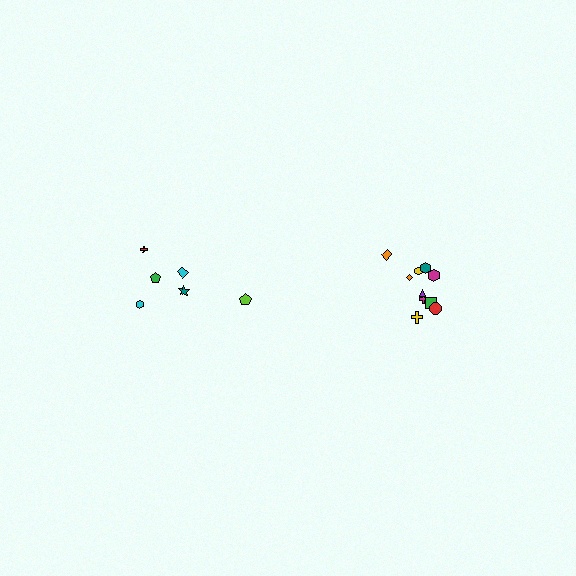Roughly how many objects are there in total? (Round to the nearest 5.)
Roughly 15 objects in total.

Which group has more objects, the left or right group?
The right group.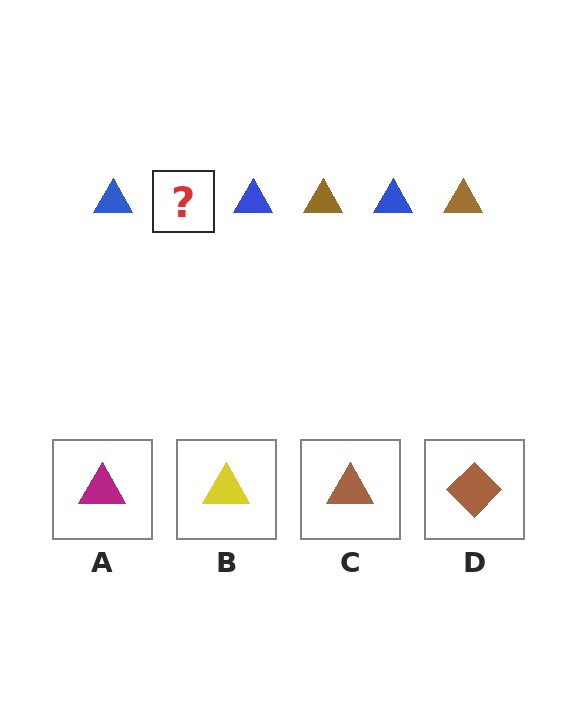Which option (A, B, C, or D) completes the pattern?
C.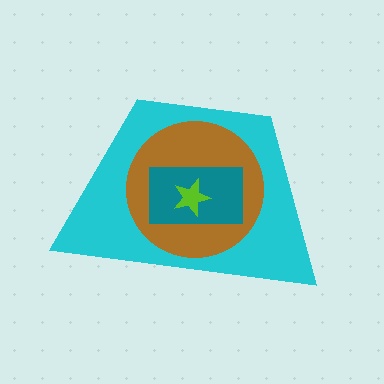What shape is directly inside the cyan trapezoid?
The brown circle.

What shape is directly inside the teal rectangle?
The lime star.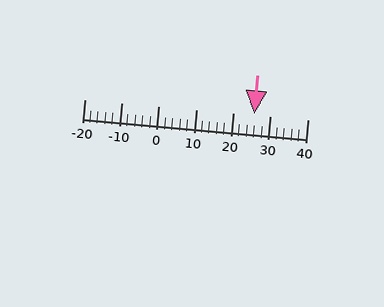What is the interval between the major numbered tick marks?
The major tick marks are spaced 10 units apart.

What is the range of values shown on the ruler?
The ruler shows values from -20 to 40.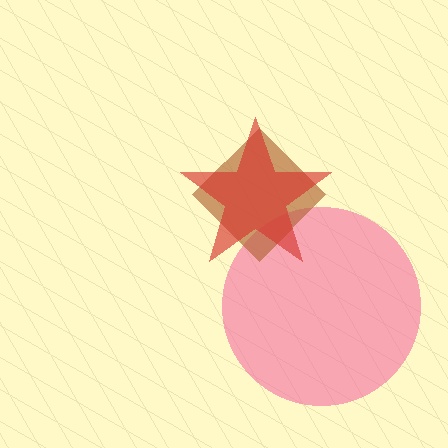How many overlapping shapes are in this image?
There are 3 overlapping shapes in the image.